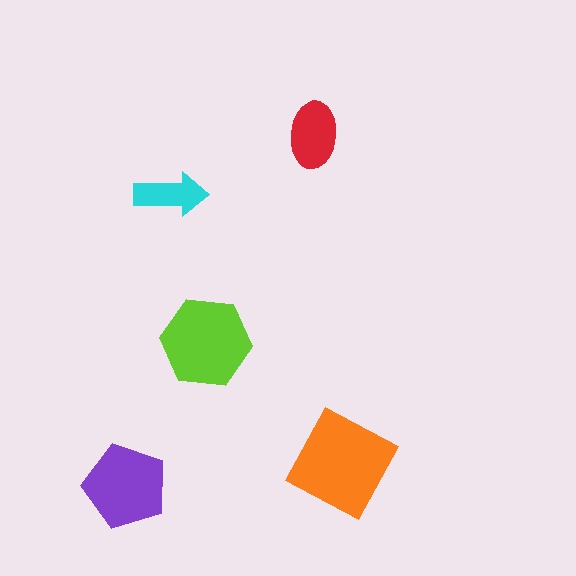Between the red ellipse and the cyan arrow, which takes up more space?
The red ellipse.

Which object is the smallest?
The cyan arrow.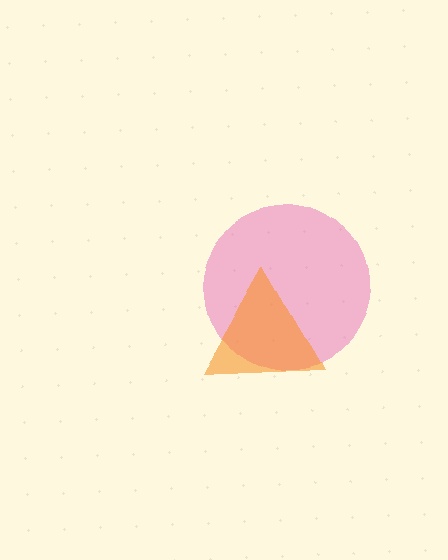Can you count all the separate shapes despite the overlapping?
Yes, there are 2 separate shapes.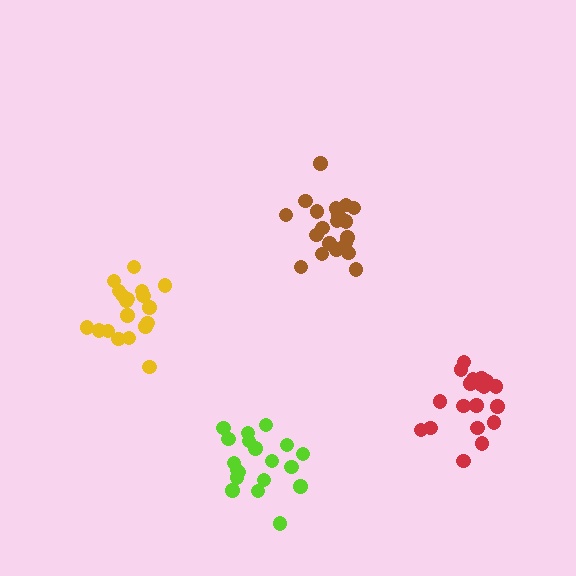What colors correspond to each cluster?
The clusters are colored: lime, red, brown, yellow.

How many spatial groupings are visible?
There are 4 spatial groupings.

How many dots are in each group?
Group 1: 19 dots, Group 2: 19 dots, Group 3: 20 dots, Group 4: 19 dots (77 total).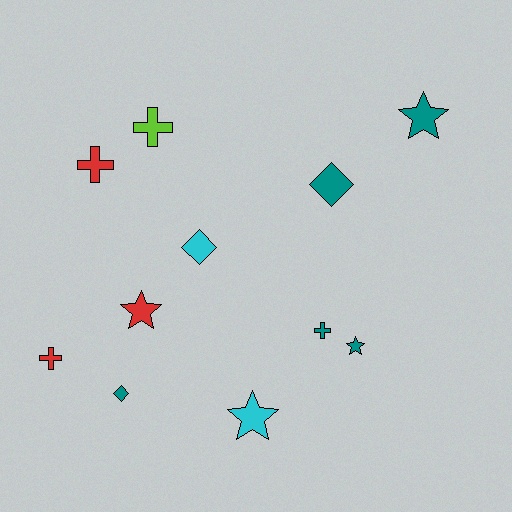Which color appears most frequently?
Teal, with 5 objects.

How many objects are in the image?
There are 11 objects.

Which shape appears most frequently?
Cross, with 4 objects.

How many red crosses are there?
There are 2 red crosses.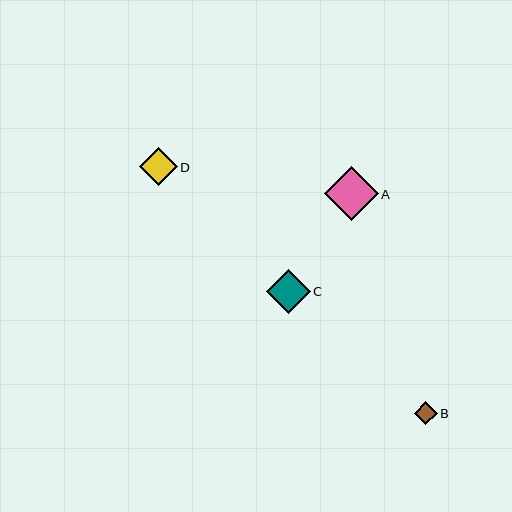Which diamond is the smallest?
Diamond B is the smallest with a size of approximately 23 pixels.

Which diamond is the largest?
Diamond A is the largest with a size of approximately 53 pixels.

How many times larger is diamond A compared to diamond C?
Diamond A is approximately 1.2 times the size of diamond C.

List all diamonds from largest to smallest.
From largest to smallest: A, C, D, B.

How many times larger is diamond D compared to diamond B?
Diamond D is approximately 1.7 times the size of diamond B.